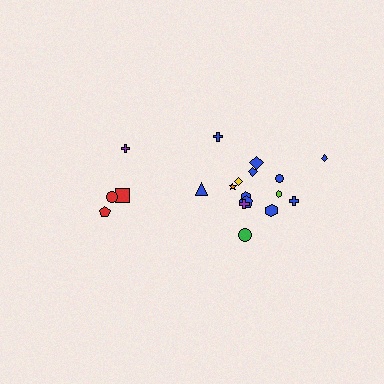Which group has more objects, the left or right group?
The right group.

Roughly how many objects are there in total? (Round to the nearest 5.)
Roughly 20 objects in total.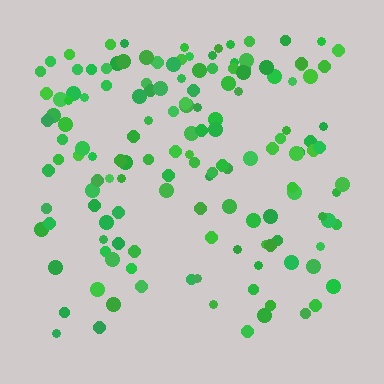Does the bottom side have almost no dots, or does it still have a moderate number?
Still a moderate number, just noticeably fewer than the top.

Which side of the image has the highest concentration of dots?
The top.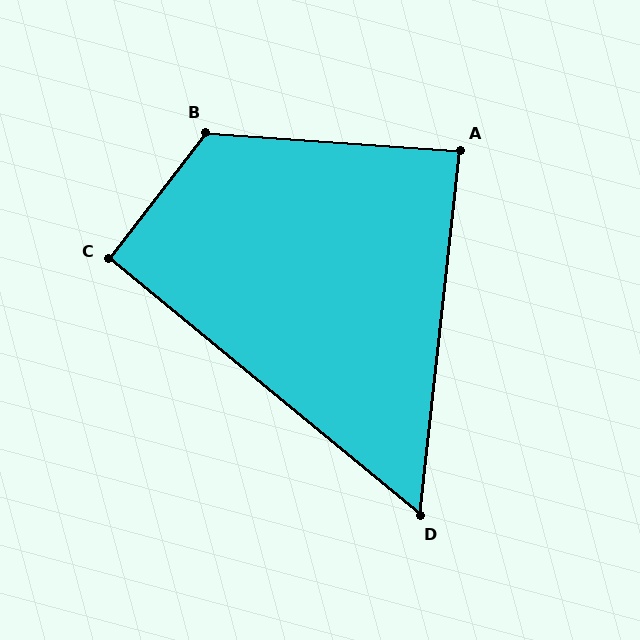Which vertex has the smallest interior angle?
D, at approximately 57 degrees.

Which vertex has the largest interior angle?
B, at approximately 123 degrees.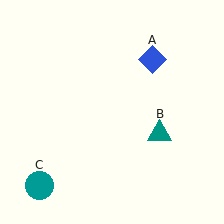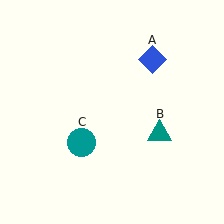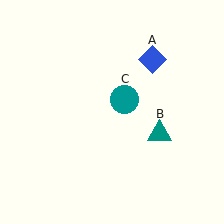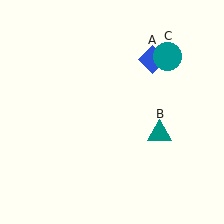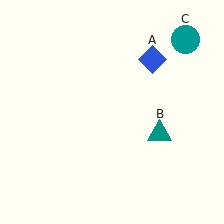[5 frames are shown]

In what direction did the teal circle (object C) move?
The teal circle (object C) moved up and to the right.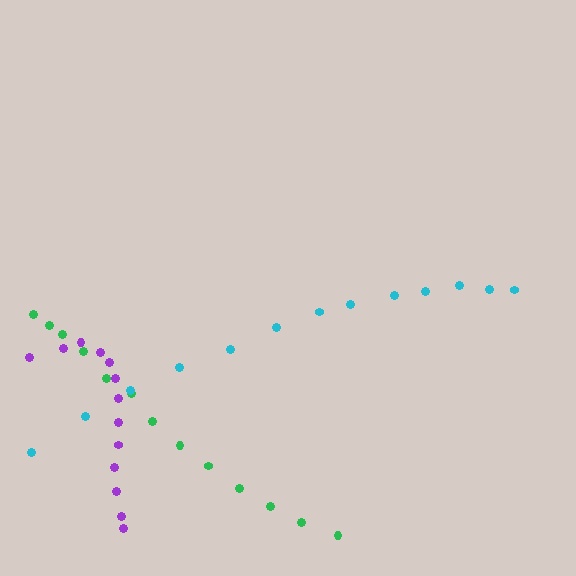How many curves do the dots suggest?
There are 3 distinct paths.